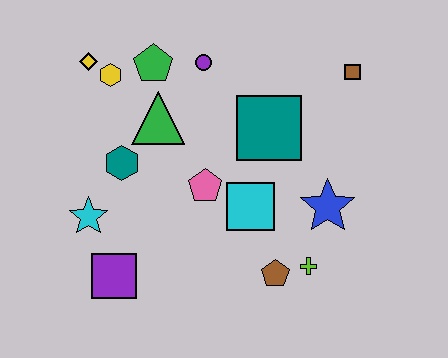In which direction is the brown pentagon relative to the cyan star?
The brown pentagon is to the right of the cyan star.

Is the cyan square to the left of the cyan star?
No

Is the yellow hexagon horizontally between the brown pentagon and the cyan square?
No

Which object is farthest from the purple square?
The brown square is farthest from the purple square.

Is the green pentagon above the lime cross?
Yes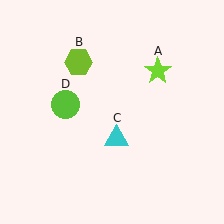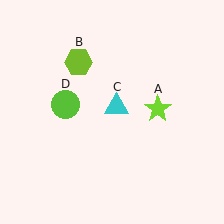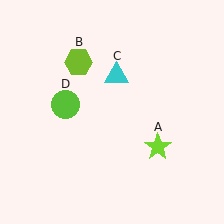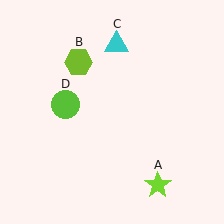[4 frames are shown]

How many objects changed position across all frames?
2 objects changed position: lime star (object A), cyan triangle (object C).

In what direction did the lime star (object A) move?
The lime star (object A) moved down.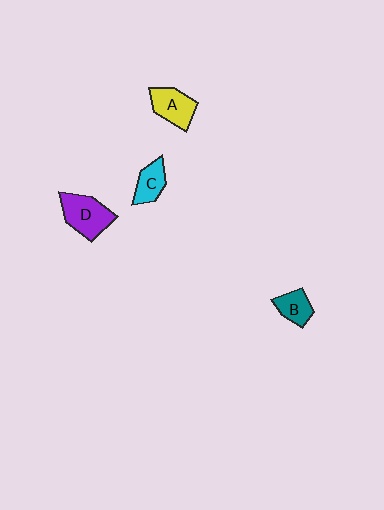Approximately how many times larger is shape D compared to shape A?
Approximately 1.3 times.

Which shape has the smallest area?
Shape B (teal).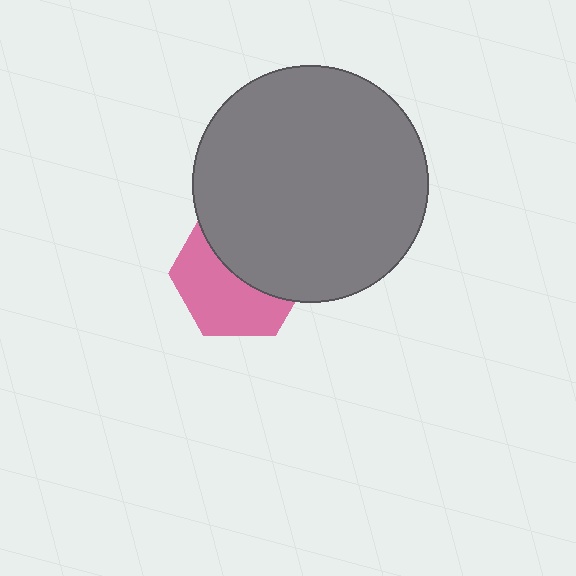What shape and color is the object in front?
The object in front is a gray circle.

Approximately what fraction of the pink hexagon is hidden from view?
Roughly 49% of the pink hexagon is hidden behind the gray circle.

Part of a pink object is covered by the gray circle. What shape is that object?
It is a hexagon.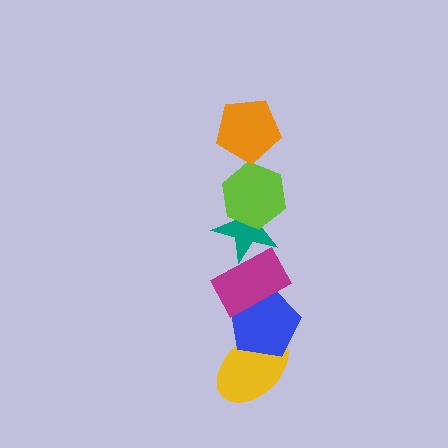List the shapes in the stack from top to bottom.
From top to bottom: the orange pentagon, the lime hexagon, the teal star, the magenta rectangle, the blue pentagon, the yellow ellipse.